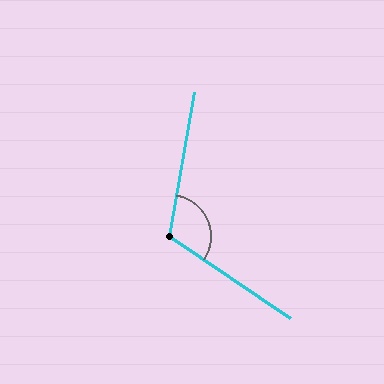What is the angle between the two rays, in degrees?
Approximately 114 degrees.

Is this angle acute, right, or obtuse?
It is obtuse.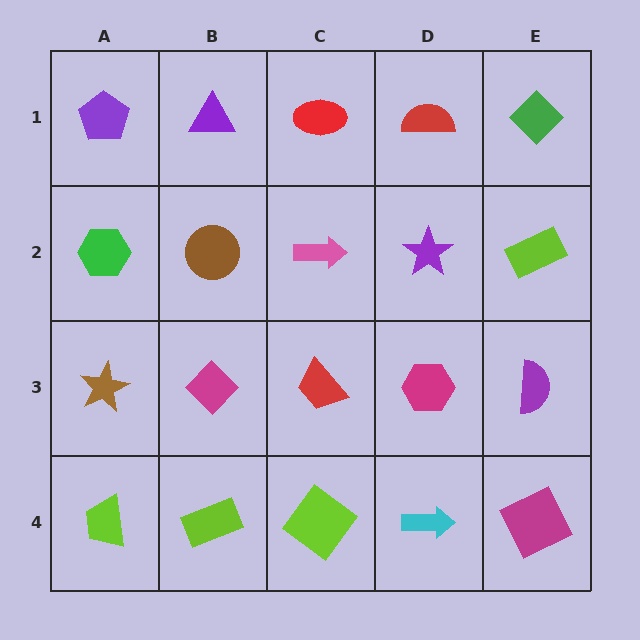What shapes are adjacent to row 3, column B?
A brown circle (row 2, column B), a lime rectangle (row 4, column B), a brown star (row 3, column A), a red trapezoid (row 3, column C).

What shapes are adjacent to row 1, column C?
A pink arrow (row 2, column C), a purple triangle (row 1, column B), a red semicircle (row 1, column D).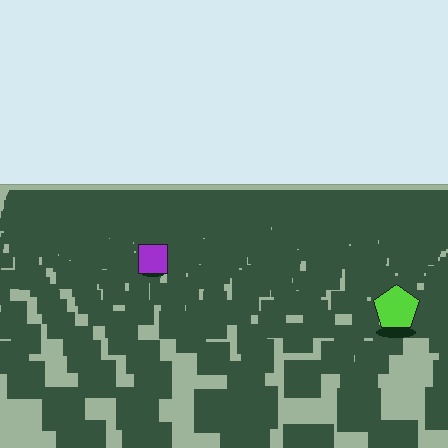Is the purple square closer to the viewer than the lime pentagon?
No. The lime pentagon is closer — you can tell from the texture gradient: the ground texture is coarser near it.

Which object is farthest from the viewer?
The purple square is farthest from the viewer. It appears smaller and the ground texture around it is denser.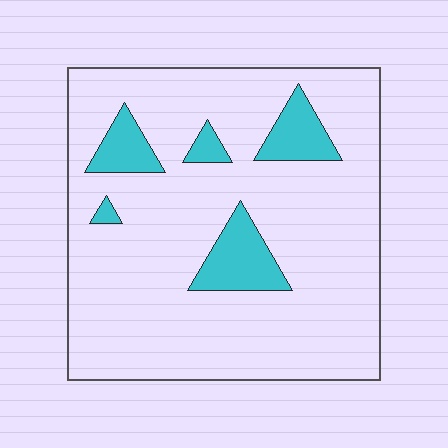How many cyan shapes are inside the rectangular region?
5.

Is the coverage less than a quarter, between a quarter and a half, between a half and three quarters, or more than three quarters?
Less than a quarter.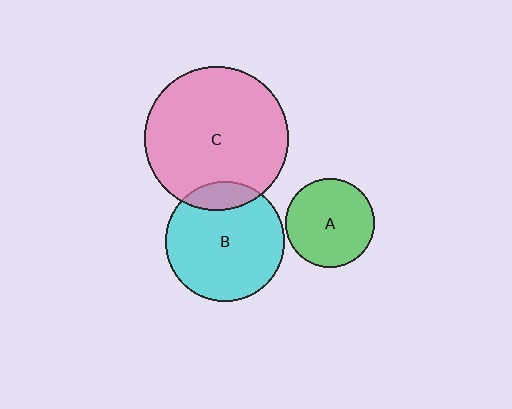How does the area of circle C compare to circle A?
Approximately 2.6 times.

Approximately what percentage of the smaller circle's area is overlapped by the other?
Approximately 15%.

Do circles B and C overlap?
Yes.